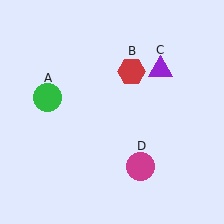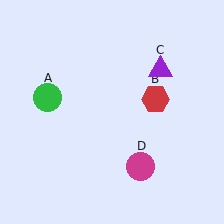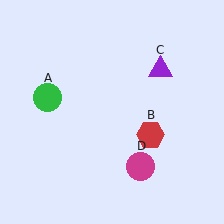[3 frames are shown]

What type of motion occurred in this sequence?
The red hexagon (object B) rotated clockwise around the center of the scene.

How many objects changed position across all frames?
1 object changed position: red hexagon (object B).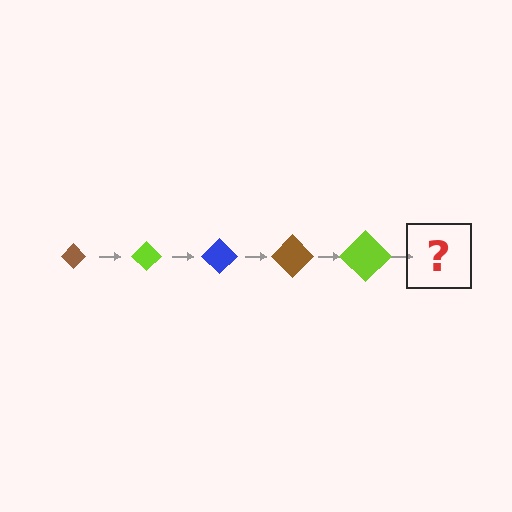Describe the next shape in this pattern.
It should be a blue diamond, larger than the previous one.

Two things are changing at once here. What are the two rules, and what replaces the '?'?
The two rules are that the diamond grows larger each step and the color cycles through brown, lime, and blue. The '?' should be a blue diamond, larger than the previous one.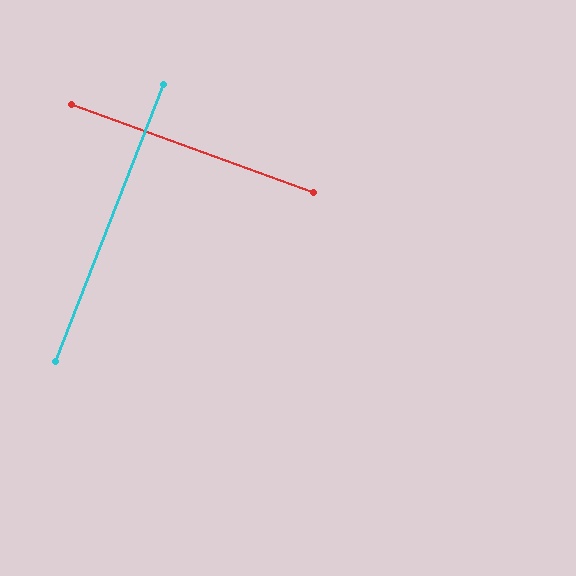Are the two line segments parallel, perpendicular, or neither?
Perpendicular — they meet at approximately 89°.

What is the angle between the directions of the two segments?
Approximately 89 degrees.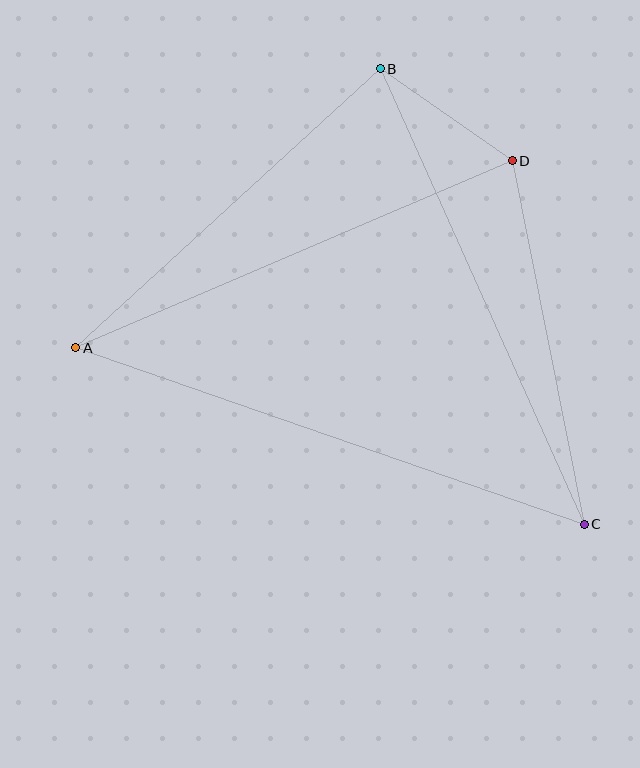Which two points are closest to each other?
Points B and D are closest to each other.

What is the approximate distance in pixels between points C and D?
The distance between C and D is approximately 371 pixels.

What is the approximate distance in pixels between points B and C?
The distance between B and C is approximately 499 pixels.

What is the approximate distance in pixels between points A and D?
The distance between A and D is approximately 475 pixels.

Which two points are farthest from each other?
Points A and C are farthest from each other.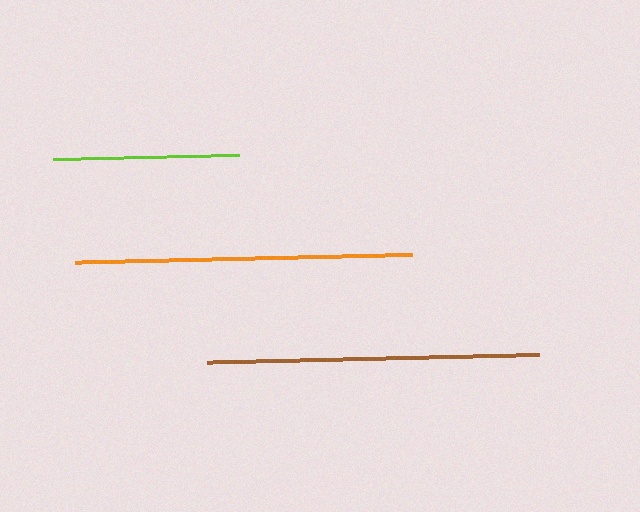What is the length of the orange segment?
The orange segment is approximately 336 pixels long.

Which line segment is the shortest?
The lime line is the shortest at approximately 186 pixels.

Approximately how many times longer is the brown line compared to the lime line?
The brown line is approximately 1.8 times the length of the lime line.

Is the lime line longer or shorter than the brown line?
The brown line is longer than the lime line.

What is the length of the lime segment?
The lime segment is approximately 186 pixels long.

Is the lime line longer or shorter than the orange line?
The orange line is longer than the lime line.